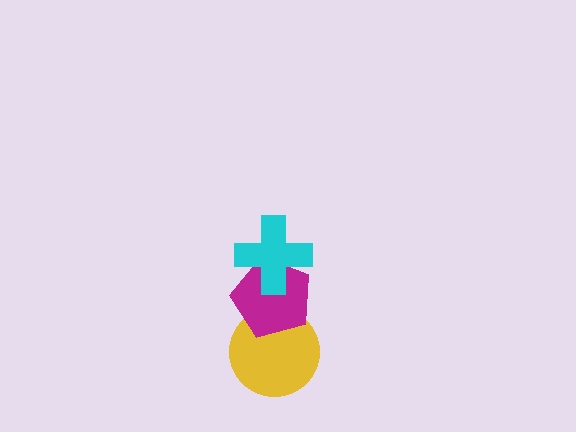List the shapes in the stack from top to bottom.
From top to bottom: the cyan cross, the magenta pentagon, the yellow circle.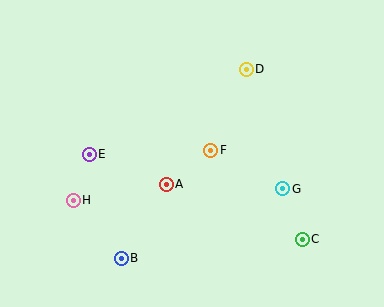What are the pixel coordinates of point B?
Point B is at (121, 258).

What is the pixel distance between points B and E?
The distance between B and E is 109 pixels.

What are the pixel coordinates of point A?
Point A is at (166, 184).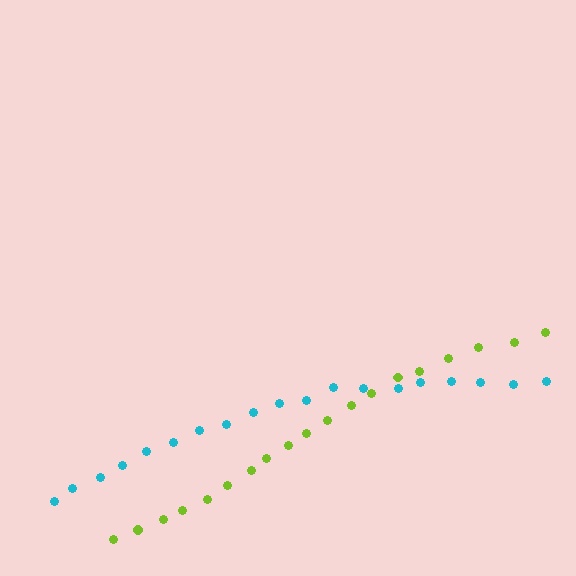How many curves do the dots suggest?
There are 2 distinct paths.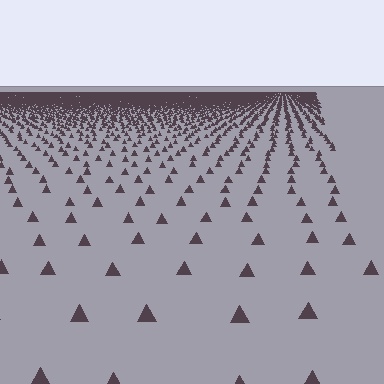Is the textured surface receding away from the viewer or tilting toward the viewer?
The surface is receding away from the viewer. Texture elements get smaller and denser toward the top.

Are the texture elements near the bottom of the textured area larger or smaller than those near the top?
Larger. Near the bottom, elements are closer to the viewer and appear at a bigger on-screen size.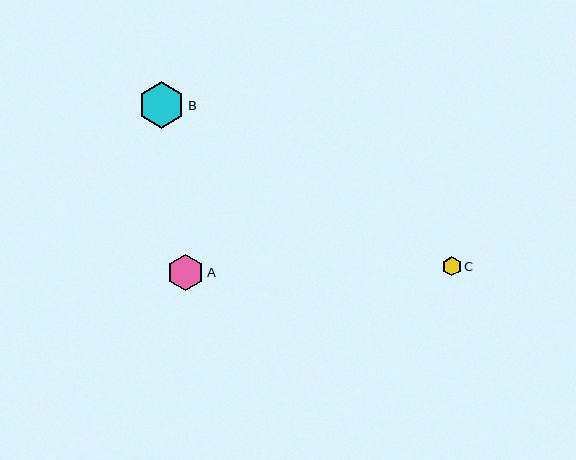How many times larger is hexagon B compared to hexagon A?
Hexagon B is approximately 1.3 times the size of hexagon A.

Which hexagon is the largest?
Hexagon B is the largest with a size of approximately 47 pixels.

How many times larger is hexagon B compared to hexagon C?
Hexagon B is approximately 2.5 times the size of hexagon C.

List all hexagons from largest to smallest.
From largest to smallest: B, A, C.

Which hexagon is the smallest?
Hexagon C is the smallest with a size of approximately 19 pixels.